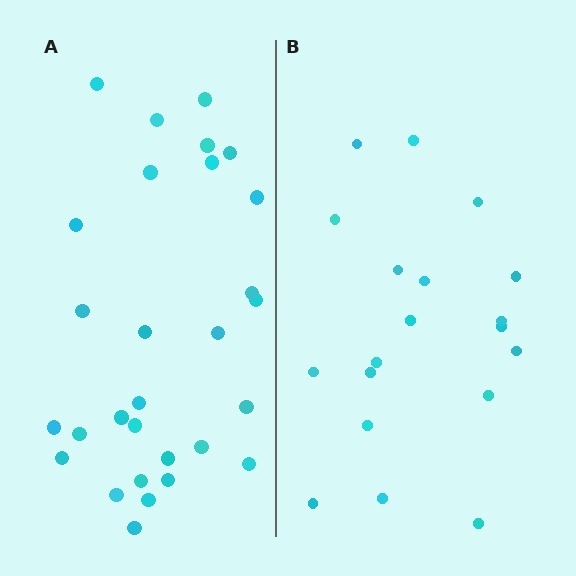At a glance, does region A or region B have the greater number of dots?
Region A (the left region) has more dots.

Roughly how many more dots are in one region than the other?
Region A has roughly 10 or so more dots than region B.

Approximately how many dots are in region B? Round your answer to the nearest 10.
About 20 dots. (The exact count is 19, which rounds to 20.)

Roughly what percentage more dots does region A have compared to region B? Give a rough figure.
About 55% more.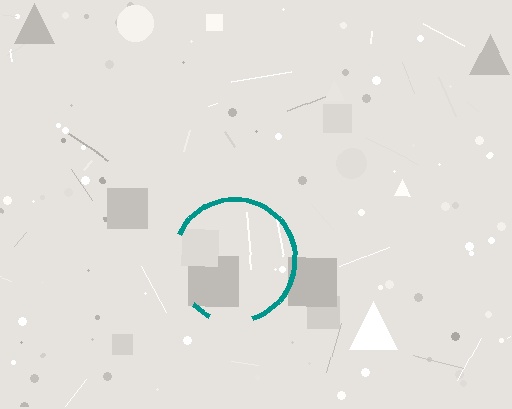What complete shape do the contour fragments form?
The contour fragments form a circle.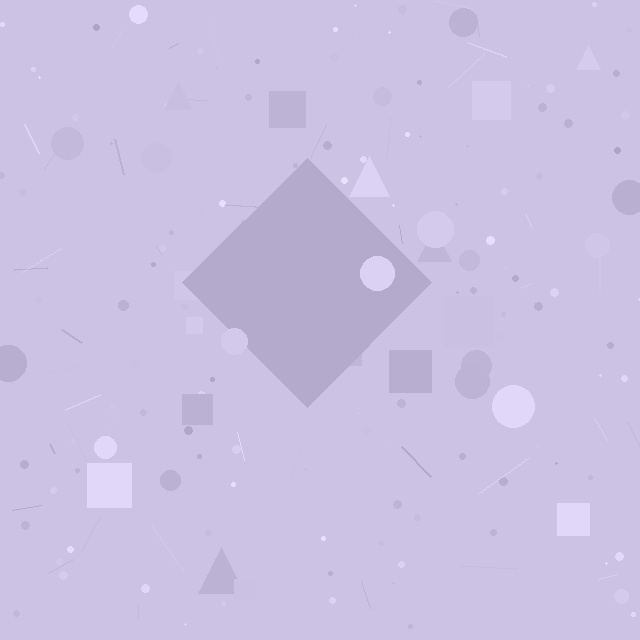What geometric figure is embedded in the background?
A diamond is embedded in the background.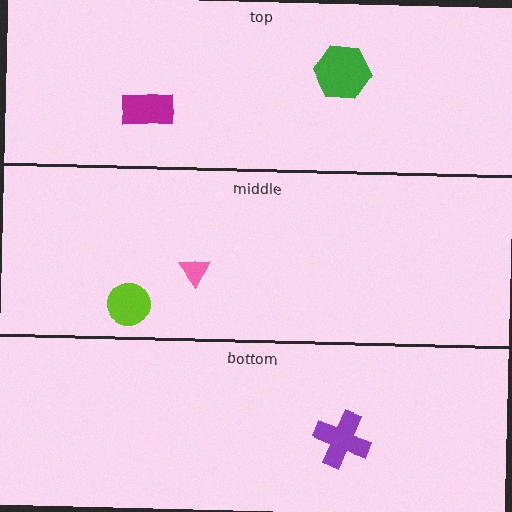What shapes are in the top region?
The magenta rectangle, the green hexagon.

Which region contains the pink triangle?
The middle region.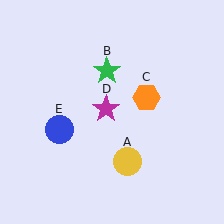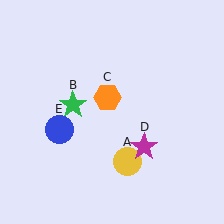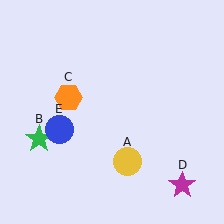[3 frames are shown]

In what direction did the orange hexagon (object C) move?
The orange hexagon (object C) moved left.